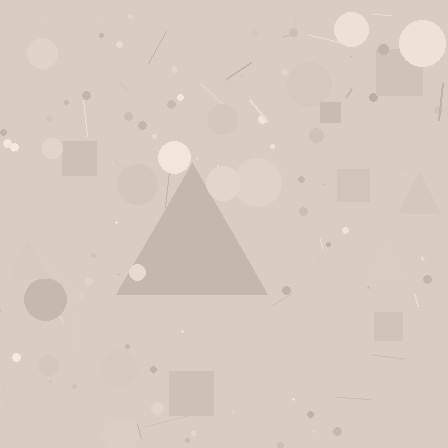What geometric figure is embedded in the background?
A triangle is embedded in the background.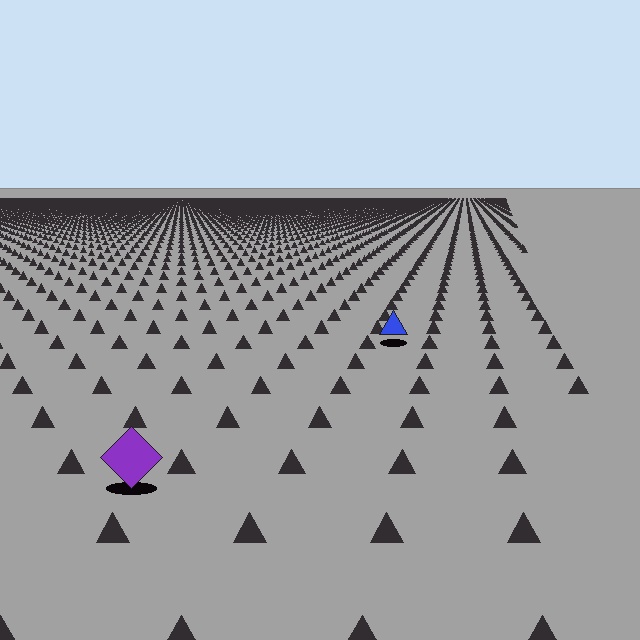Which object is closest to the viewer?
The purple diamond is closest. The texture marks near it are larger and more spread out.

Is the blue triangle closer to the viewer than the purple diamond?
No. The purple diamond is closer — you can tell from the texture gradient: the ground texture is coarser near it.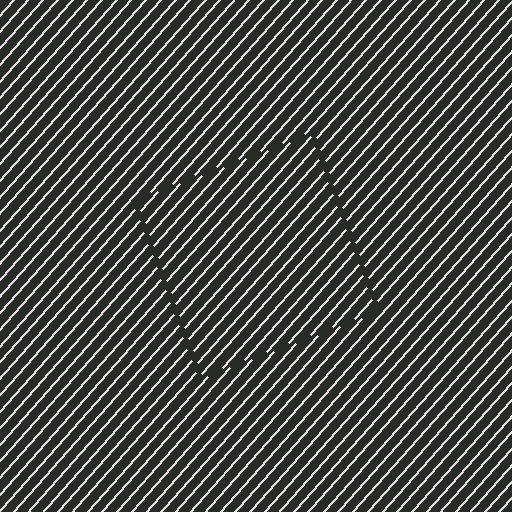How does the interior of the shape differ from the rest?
The interior of the shape contains the same grating, shifted by half a period — the contour is defined by the phase discontinuity where line-ends from the inner and outer gratings abut.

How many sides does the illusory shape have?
4 sides — the line-ends trace a square.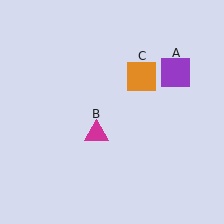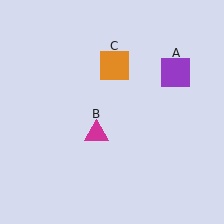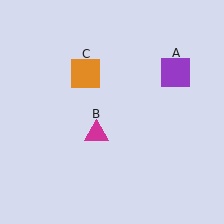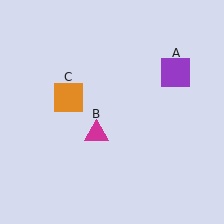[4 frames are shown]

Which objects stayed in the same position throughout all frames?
Purple square (object A) and magenta triangle (object B) remained stationary.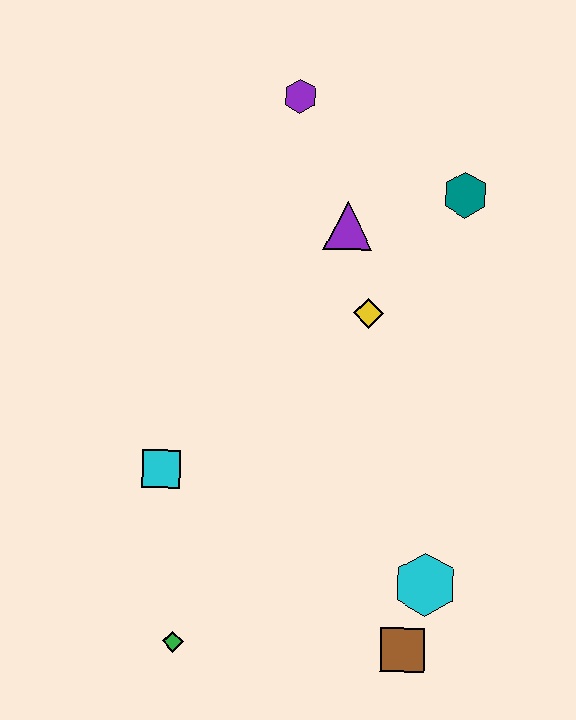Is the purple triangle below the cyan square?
No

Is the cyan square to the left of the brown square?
Yes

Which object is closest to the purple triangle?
The yellow diamond is closest to the purple triangle.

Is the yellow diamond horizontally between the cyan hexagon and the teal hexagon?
No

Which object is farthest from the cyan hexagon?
The purple hexagon is farthest from the cyan hexagon.